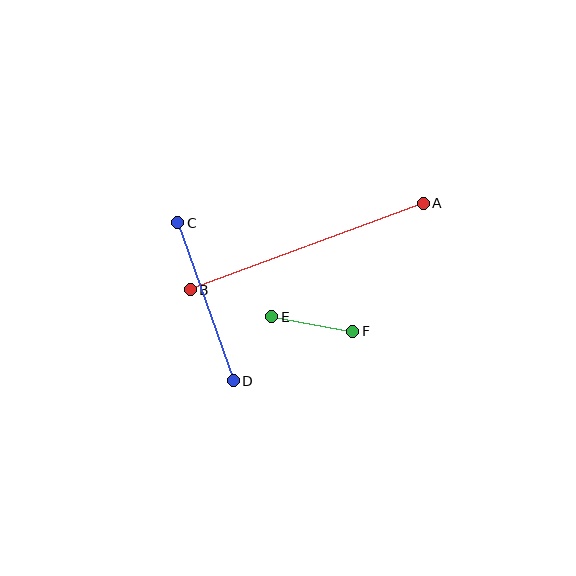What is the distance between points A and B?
The distance is approximately 248 pixels.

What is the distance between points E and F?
The distance is approximately 82 pixels.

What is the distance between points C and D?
The distance is approximately 167 pixels.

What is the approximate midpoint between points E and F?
The midpoint is at approximately (312, 324) pixels.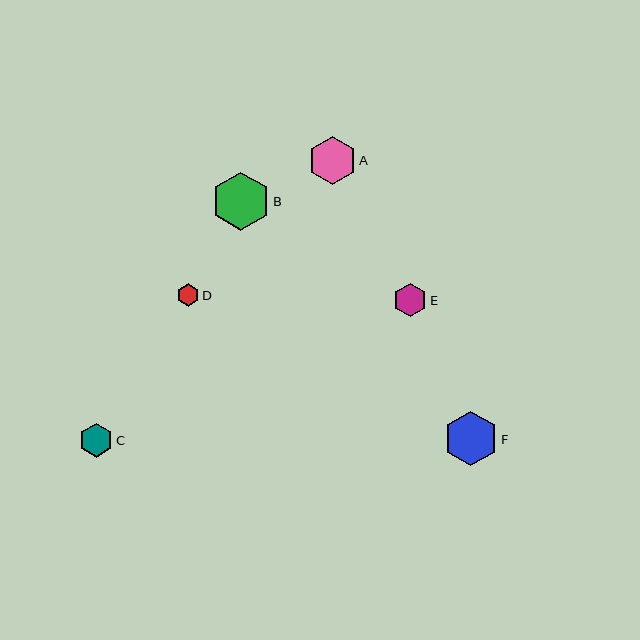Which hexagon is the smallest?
Hexagon D is the smallest with a size of approximately 22 pixels.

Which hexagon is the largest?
Hexagon B is the largest with a size of approximately 58 pixels.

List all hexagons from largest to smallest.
From largest to smallest: B, F, A, C, E, D.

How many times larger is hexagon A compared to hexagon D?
Hexagon A is approximately 2.1 times the size of hexagon D.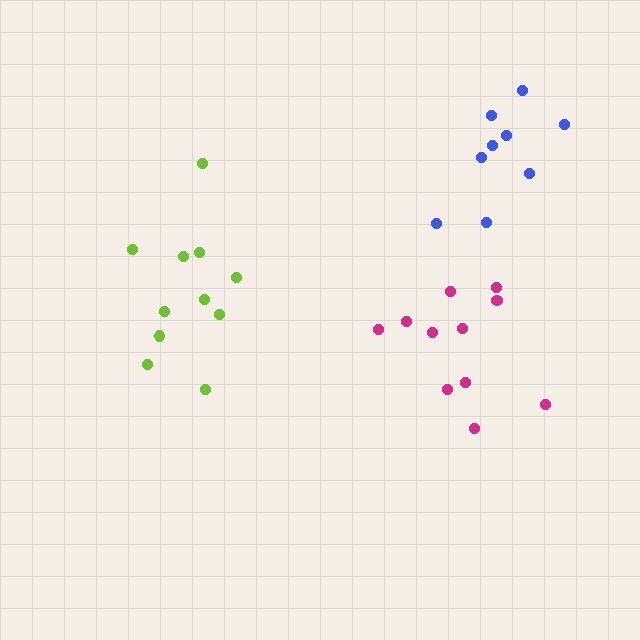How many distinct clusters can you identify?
There are 3 distinct clusters.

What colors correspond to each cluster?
The clusters are colored: lime, blue, magenta.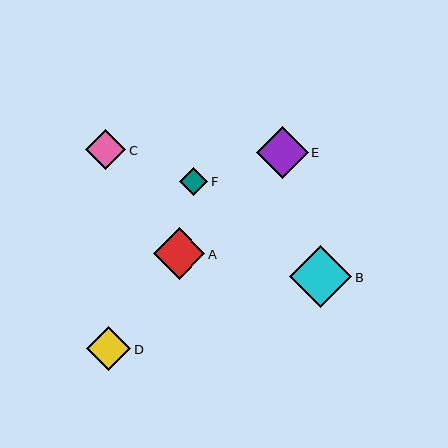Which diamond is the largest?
Diamond B is the largest with a size of approximately 62 pixels.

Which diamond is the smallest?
Diamond F is the smallest with a size of approximately 28 pixels.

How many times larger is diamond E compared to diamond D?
Diamond E is approximately 1.2 times the size of diamond D.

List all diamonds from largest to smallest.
From largest to smallest: B, E, A, D, C, F.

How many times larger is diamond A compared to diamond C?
Diamond A is approximately 1.3 times the size of diamond C.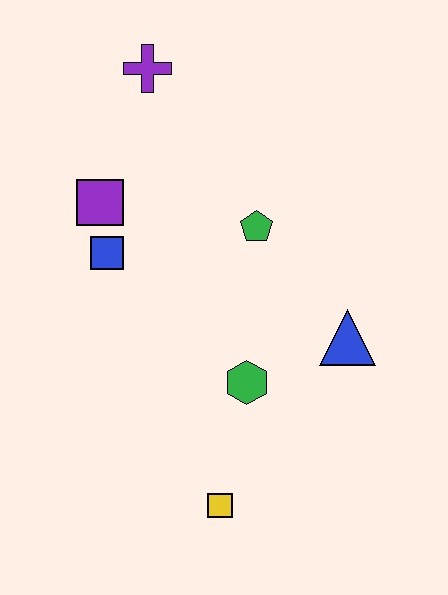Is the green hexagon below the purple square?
Yes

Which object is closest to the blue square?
The purple square is closest to the blue square.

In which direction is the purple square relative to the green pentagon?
The purple square is to the left of the green pentagon.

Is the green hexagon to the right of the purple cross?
Yes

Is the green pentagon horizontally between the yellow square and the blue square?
No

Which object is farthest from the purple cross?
The yellow square is farthest from the purple cross.